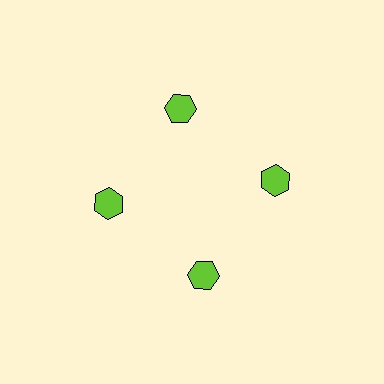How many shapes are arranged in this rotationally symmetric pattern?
There are 4 shapes, arranged in 4 groups of 1.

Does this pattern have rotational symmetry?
Yes, this pattern has 4-fold rotational symmetry. It looks the same after rotating 90 degrees around the center.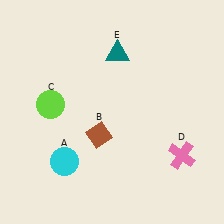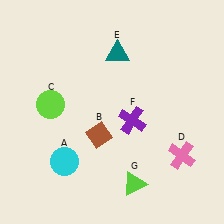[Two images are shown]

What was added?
A purple cross (F), a lime triangle (G) were added in Image 2.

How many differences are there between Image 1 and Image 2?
There are 2 differences between the two images.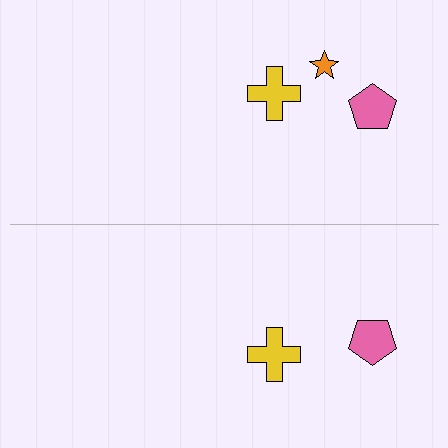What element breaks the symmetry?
A orange star is missing from the bottom side.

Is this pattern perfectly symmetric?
No, the pattern is not perfectly symmetric. A orange star is missing from the bottom side.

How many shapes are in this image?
There are 5 shapes in this image.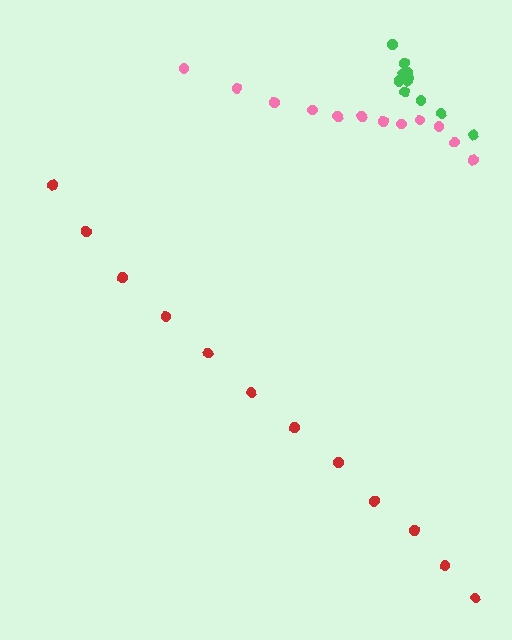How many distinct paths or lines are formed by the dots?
There are 3 distinct paths.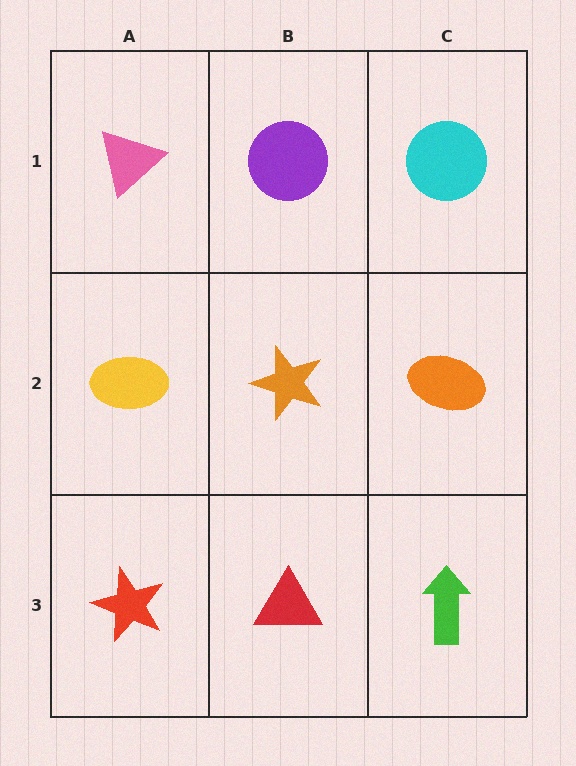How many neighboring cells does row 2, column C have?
3.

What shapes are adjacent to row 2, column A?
A pink triangle (row 1, column A), a red star (row 3, column A), an orange star (row 2, column B).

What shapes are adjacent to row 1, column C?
An orange ellipse (row 2, column C), a purple circle (row 1, column B).